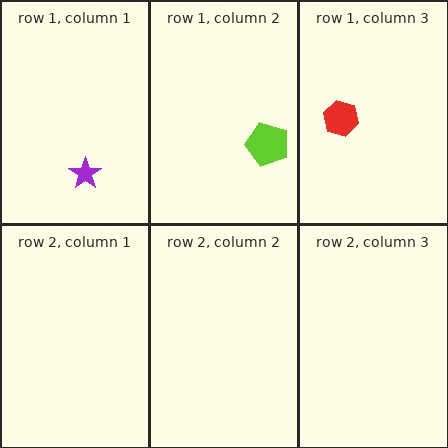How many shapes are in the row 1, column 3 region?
1.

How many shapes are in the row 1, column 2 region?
1.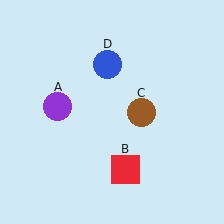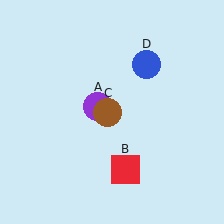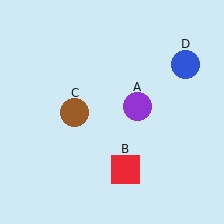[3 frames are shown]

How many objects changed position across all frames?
3 objects changed position: purple circle (object A), brown circle (object C), blue circle (object D).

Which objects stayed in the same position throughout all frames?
Red square (object B) remained stationary.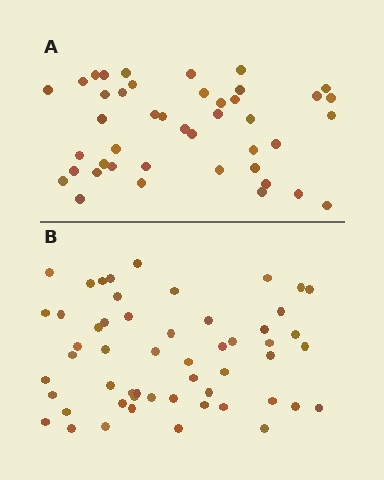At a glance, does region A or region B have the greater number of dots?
Region B (the bottom region) has more dots.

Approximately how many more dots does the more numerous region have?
Region B has roughly 12 or so more dots than region A.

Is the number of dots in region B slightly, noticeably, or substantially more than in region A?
Region B has noticeably more, but not dramatically so. The ratio is roughly 1.3 to 1.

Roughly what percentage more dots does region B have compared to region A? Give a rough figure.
About 25% more.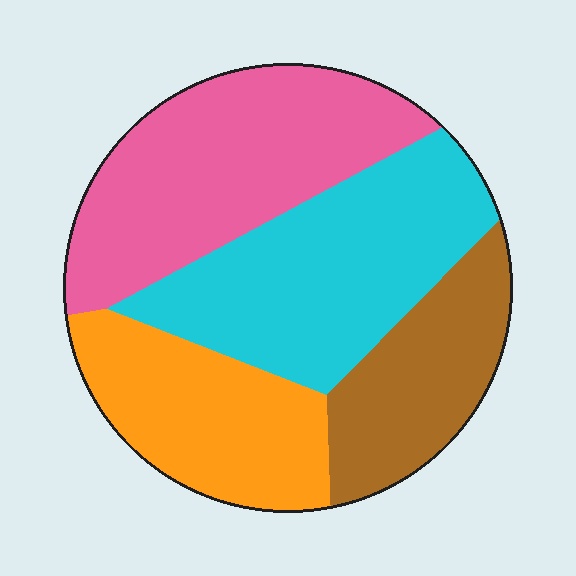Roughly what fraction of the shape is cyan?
Cyan covers around 30% of the shape.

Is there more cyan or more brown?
Cyan.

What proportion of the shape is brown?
Brown takes up about one sixth (1/6) of the shape.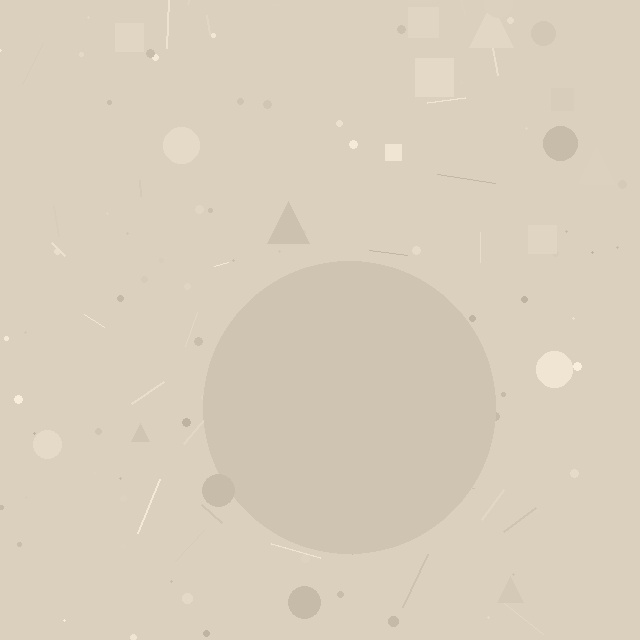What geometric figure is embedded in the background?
A circle is embedded in the background.